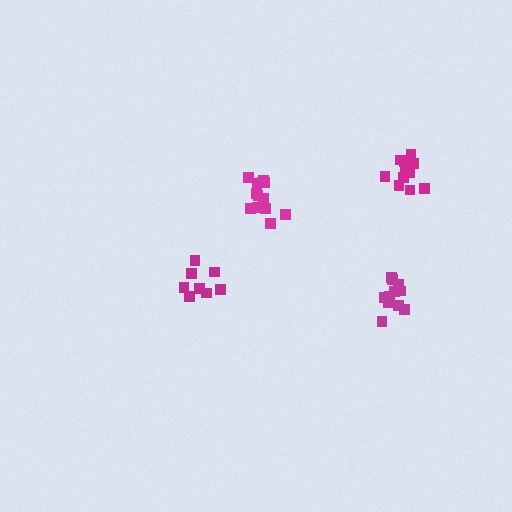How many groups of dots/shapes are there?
There are 4 groups.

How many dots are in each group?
Group 1: 8 dots, Group 2: 11 dots, Group 3: 13 dots, Group 4: 12 dots (44 total).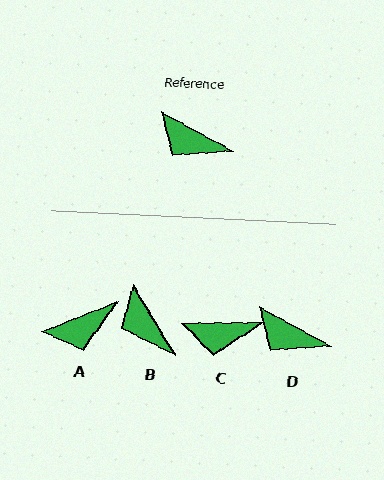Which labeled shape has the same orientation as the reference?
D.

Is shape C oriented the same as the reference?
No, it is off by about 29 degrees.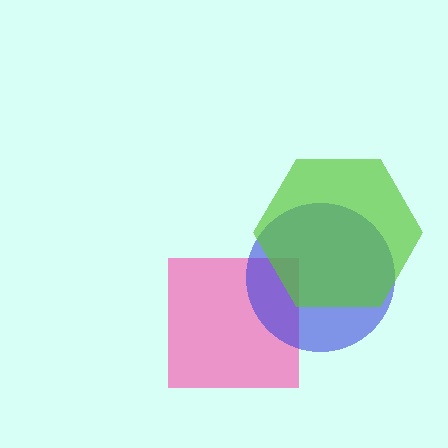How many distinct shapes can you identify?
There are 3 distinct shapes: a pink square, a blue circle, a lime hexagon.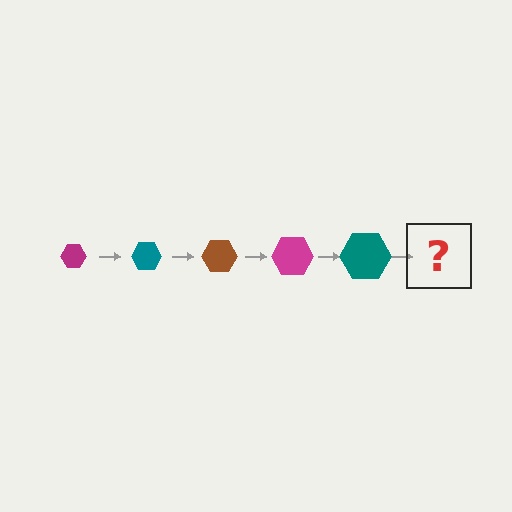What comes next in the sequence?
The next element should be a brown hexagon, larger than the previous one.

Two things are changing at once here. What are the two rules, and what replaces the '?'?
The two rules are that the hexagon grows larger each step and the color cycles through magenta, teal, and brown. The '?' should be a brown hexagon, larger than the previous one.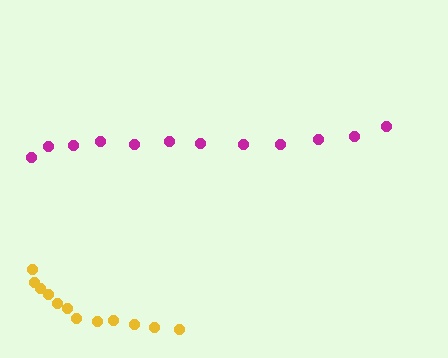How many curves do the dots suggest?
There are 2 distinct paths.